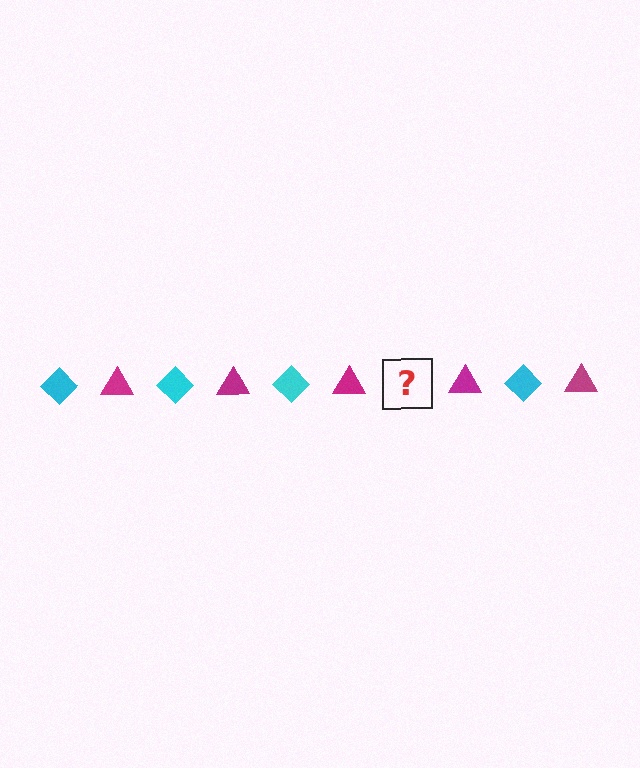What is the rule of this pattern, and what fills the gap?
The rule is that the pattern alternates between cyan diamond and magenta triangle. The gap should be filled with a cyan diamond.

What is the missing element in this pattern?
The missing element is a cyan diamond.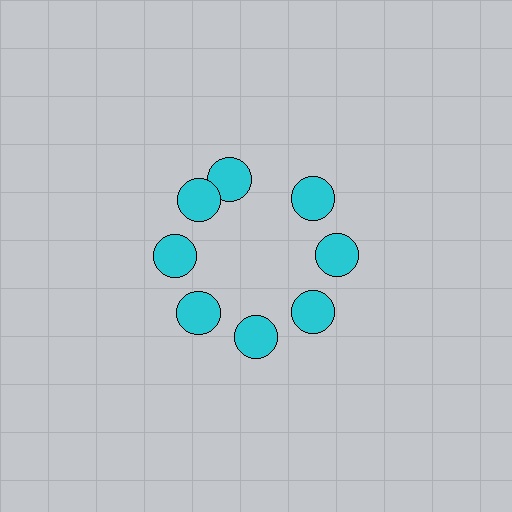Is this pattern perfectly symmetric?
No. The 8 cyan circles are arranged in a ring, but one element near the 12 o'clock position is rotated out of alignment along the ring, breaking the 8-fold rotational symmetry.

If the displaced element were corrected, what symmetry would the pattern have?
It would have 8-fold rotational symmetry — the pattern would map onto itself every 45 degrees.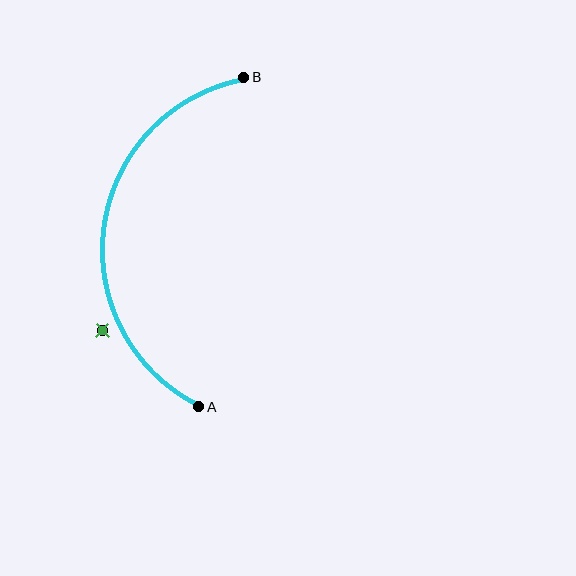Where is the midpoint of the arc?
The arc midpoint is the point on the curve farthest from the straight line joining A and B. It sits to the left of that line.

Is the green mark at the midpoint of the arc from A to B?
No — the green mark does not lie on the arc at all. It sits slightly outside the curve.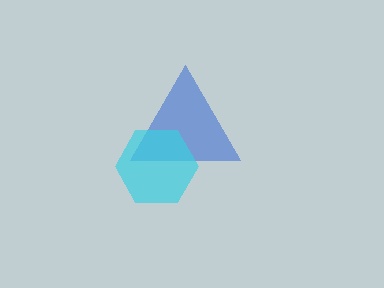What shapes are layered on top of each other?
The layered shapes are: a blue triangle, a cyan hexagon.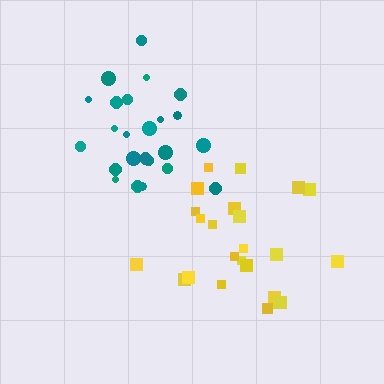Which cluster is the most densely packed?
Teal.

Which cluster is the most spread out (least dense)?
Yellow.